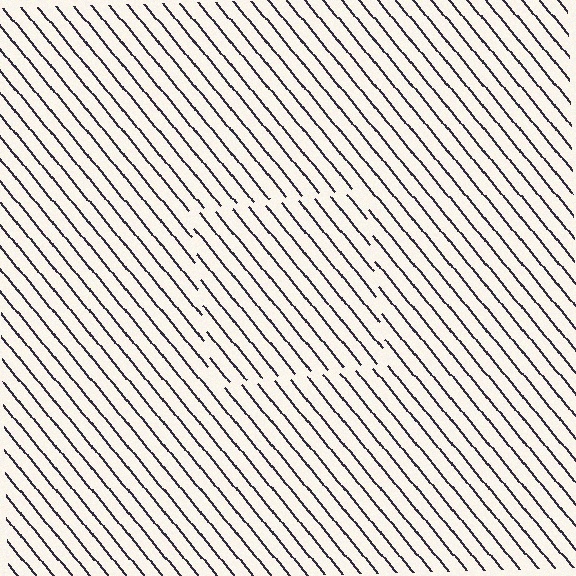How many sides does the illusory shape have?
4 sides — the line-ends trace a square.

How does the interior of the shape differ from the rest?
The interior of the shape contains the same grating, shifted by half a period — the contour is defined by the phase discontinuity where line-ends from the inner and outer gratings abut.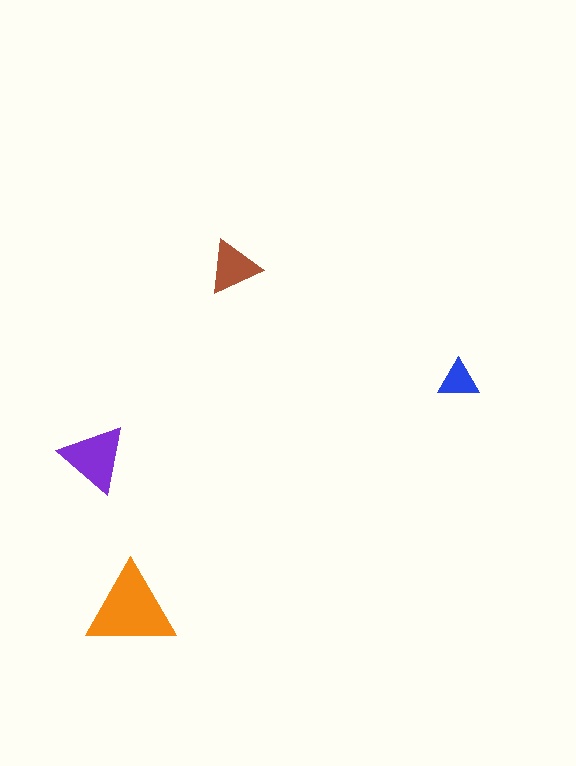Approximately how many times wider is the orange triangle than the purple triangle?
About 1.5 times wider.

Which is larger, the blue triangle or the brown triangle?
The brown one.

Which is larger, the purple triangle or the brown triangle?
The purple one.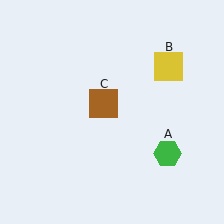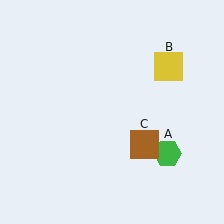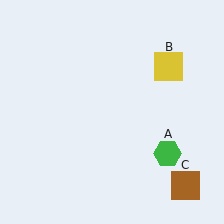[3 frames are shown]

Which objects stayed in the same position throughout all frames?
Green hexagon (object A) and yellow square (object B) remained stationary.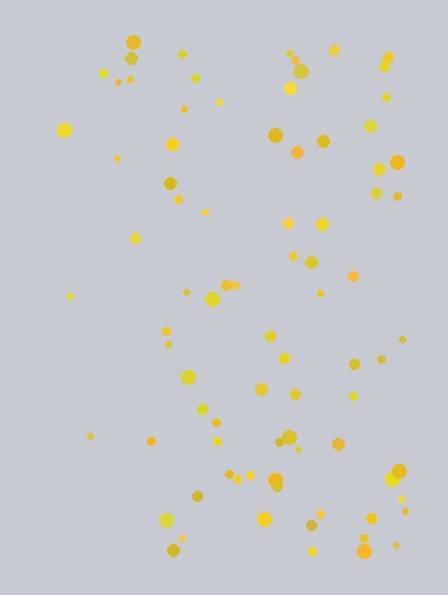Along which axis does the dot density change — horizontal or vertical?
Horizontal.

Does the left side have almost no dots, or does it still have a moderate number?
Still a moderate number, just noticeably fewer than the right.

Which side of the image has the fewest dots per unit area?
The left.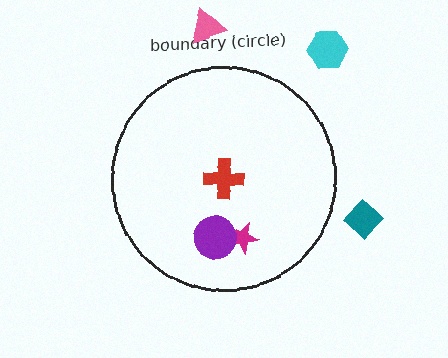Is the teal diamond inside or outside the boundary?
Outside.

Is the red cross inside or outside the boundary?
Inside.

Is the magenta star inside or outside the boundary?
Inside.